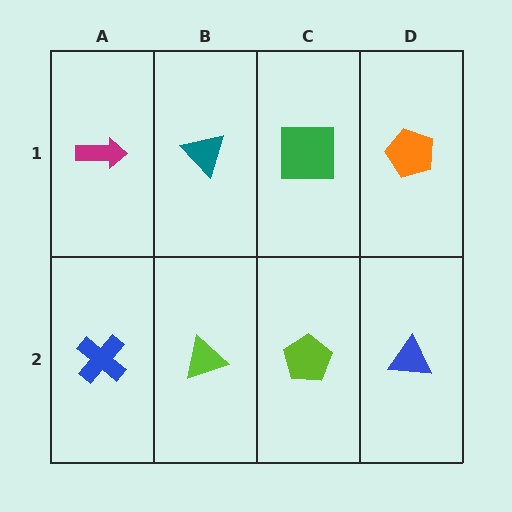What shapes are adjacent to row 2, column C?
A green square (row 1, column C), a lime triangle (row 2, column B), a blue triangle (row 2, column D).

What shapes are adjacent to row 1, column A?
A blue cross (row 2, column A), a teal triangle (row 1, column B).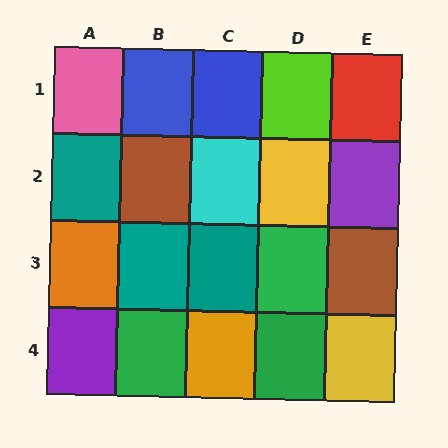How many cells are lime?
1 cell is lime.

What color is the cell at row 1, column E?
Red.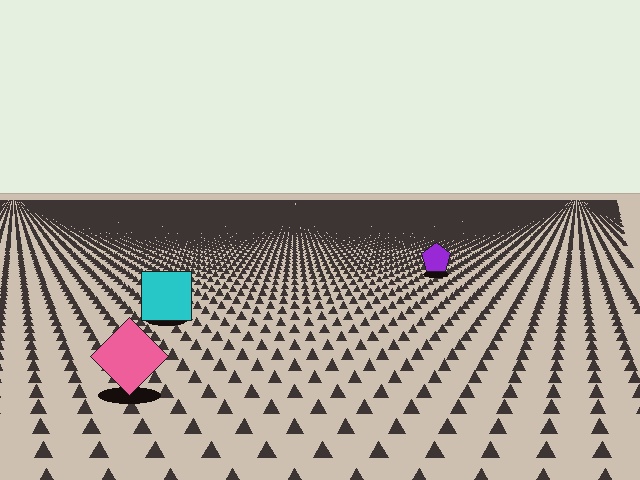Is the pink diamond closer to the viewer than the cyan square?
Yes. The pink diamond is closer — you can tell from the texture gradient: the ground texture is coarser near it.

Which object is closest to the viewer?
The pink diamond is closest. The texture marks near it are larger and more spread out.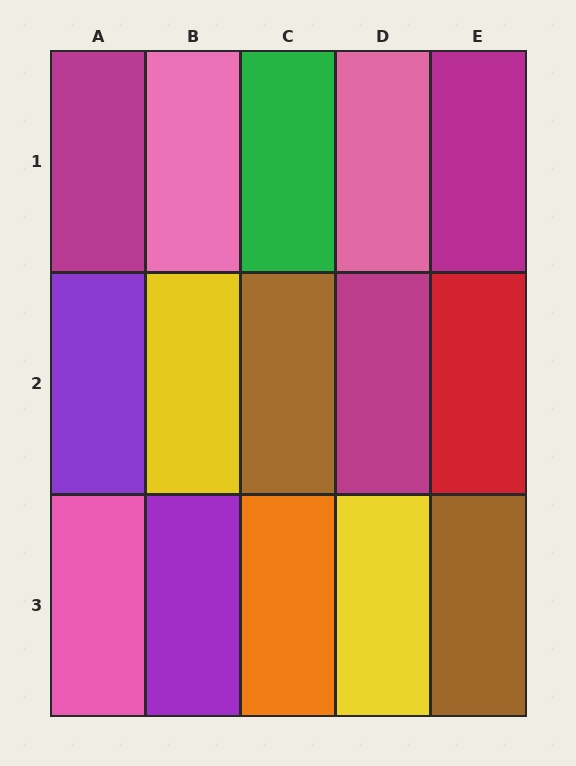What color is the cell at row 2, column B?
Yellow.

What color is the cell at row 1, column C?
Green.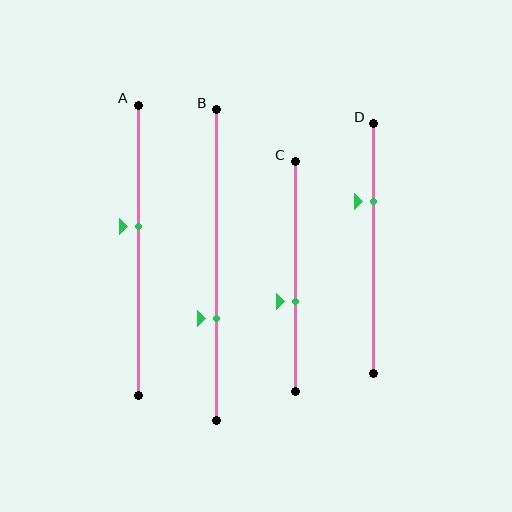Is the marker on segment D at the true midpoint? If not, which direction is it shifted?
No, the marker on segment D is shifted upward by about 19% of the segment length.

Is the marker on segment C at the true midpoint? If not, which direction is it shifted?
No, the marker on segment C is shifted downward by about 11% of the segment length.